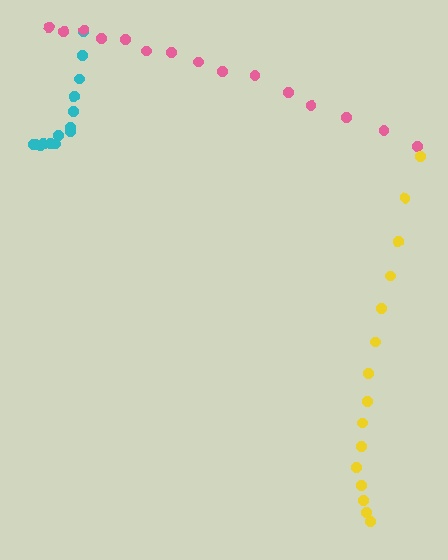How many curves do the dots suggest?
There are 3 distinct paths.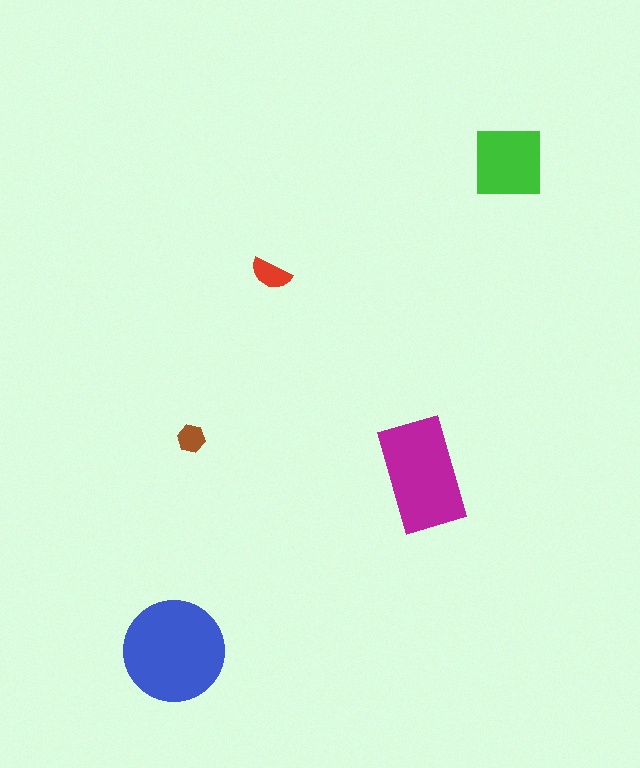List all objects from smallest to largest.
The brown hexagon, the red semicircle, the green square, the magenta rectangle, the blue circle.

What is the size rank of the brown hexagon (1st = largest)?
5th.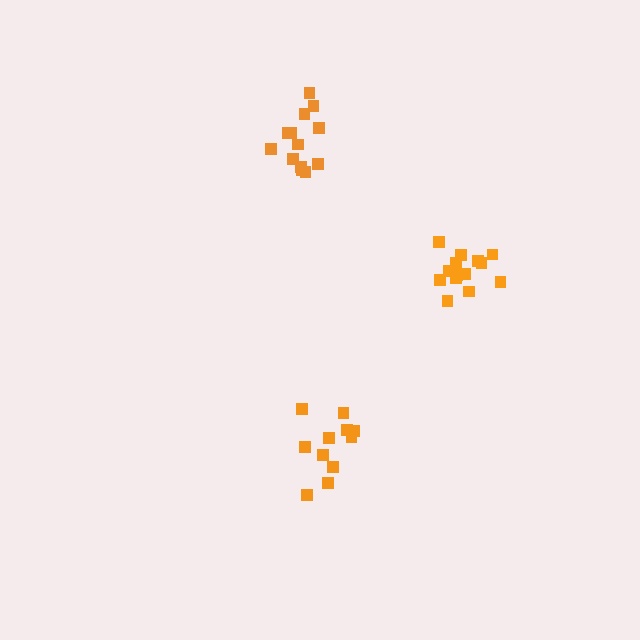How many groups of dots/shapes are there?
There are 3 groups.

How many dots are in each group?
Group 1: 11 dots, Group 2: 13 dots, Group 3: 15 dots (39 total).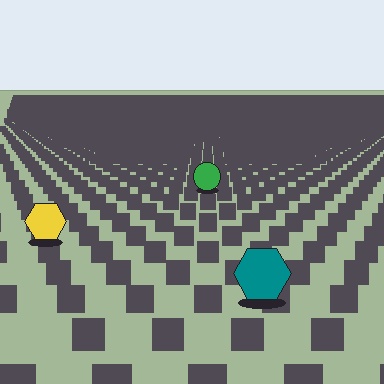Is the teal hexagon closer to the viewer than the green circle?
Yes. The teal hexagon is closer — you can tell from the texture gradient: the ground texture is coarser near it.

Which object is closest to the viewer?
The teal hexagon is closest. The texture marks near it are larger and more spread out.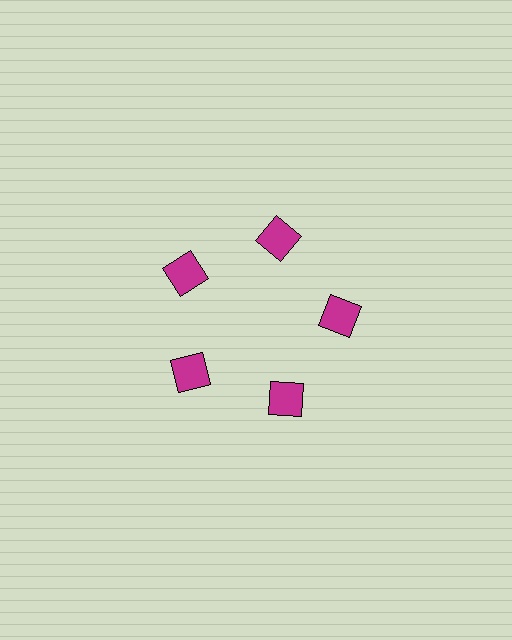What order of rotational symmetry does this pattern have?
This pattern has 5-fold rotational symmetry.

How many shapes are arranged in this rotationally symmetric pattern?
There are 5 shapes, arranged in 5 groups of 1.